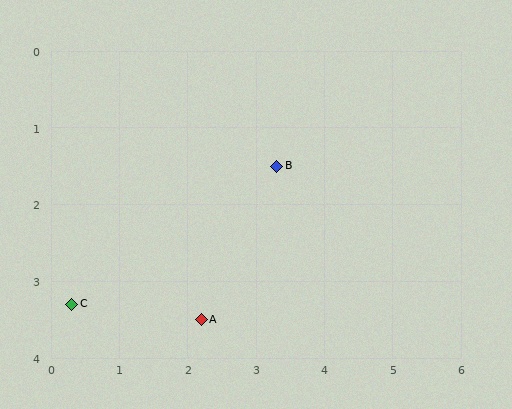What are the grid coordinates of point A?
Point A is at approximately (2.2, 3.5).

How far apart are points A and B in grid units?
Points A and B are about 2.3 grid units apart.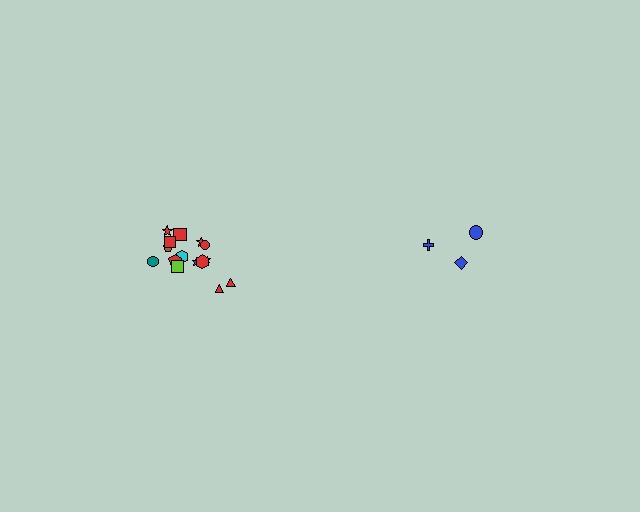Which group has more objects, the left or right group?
The left group.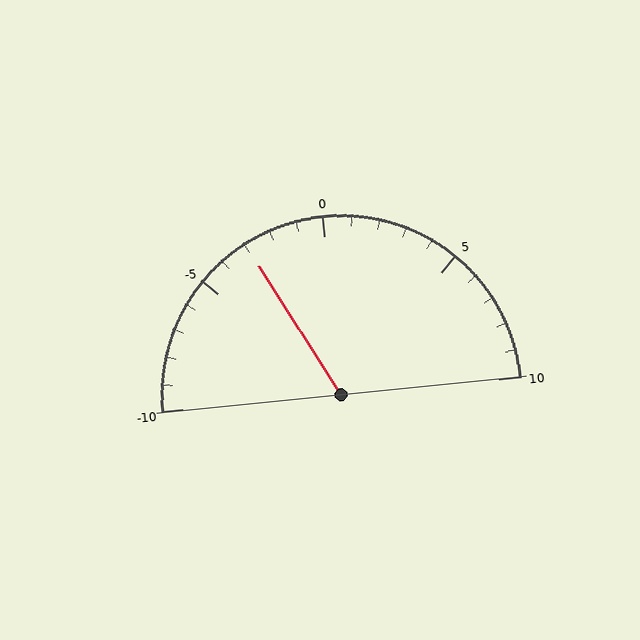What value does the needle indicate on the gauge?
The needle indicates approximately -3.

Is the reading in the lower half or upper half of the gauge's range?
The reading is in the lower half of the range (-10 to 10).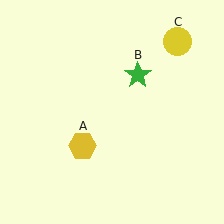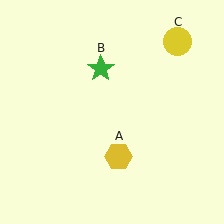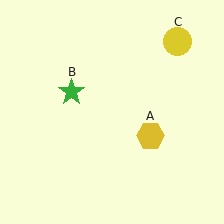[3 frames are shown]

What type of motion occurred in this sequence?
The yellow hexagon (object A), green star (object B) rotated counterclockwise around the center of the scene.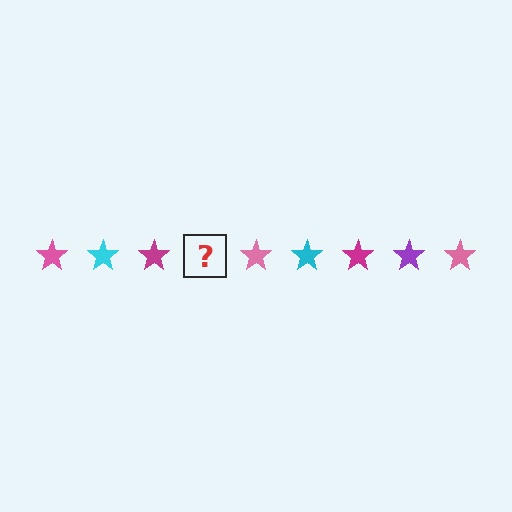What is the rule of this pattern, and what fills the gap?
The rule is that the pattern cycles through pink, cyan, magenta, purple stars. The gap should be filled with a purple star.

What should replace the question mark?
The question mark should be replaced with a purple star.